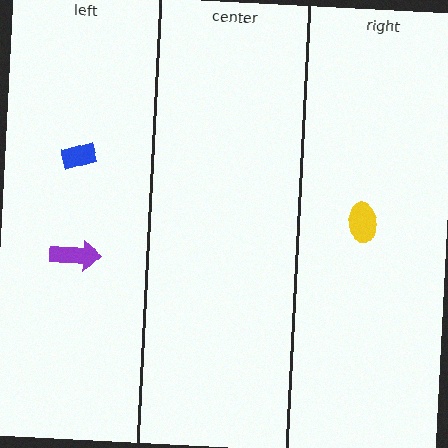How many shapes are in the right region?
1.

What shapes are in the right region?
The yellow ellipse.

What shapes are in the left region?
The purple arrow, the blue rectangle.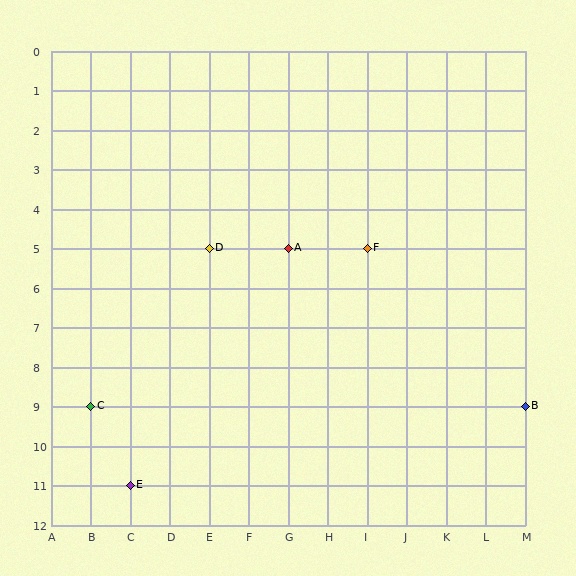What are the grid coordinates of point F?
Point F is at grid coordinates (I, 5).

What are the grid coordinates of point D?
Point D is at grid coordinates (E, 5).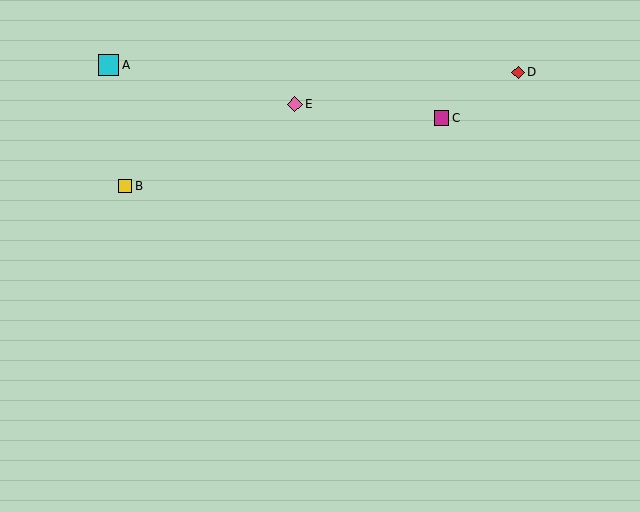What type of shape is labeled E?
Shape E is a pink diamond.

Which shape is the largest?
The cyan square (labeled A) is the largest.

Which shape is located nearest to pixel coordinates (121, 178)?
The yellow square (labeled B) at (125, 186) is nearest to that location.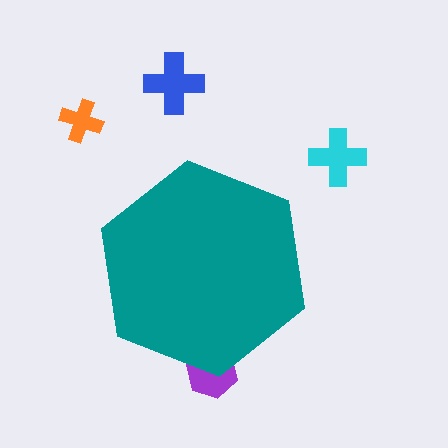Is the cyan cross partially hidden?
No, the cyan cross is fully visible.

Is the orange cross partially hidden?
No, the orange cross is fully visible.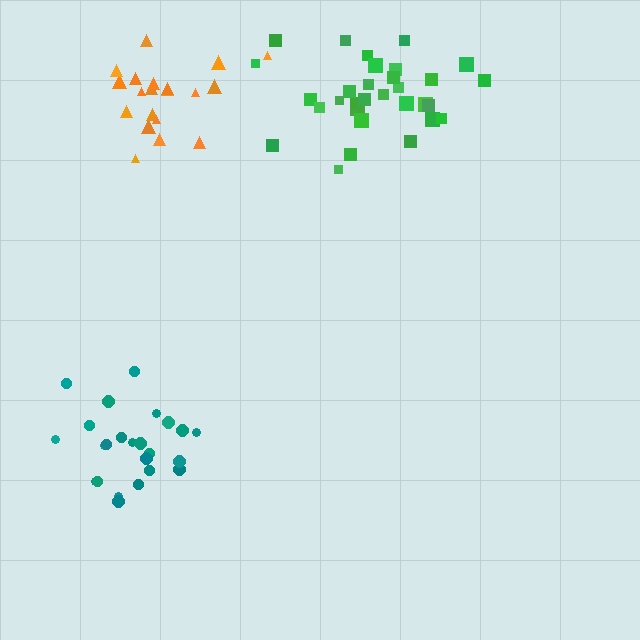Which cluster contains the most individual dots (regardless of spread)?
Green (31).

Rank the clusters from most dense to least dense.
orange, teal, green.